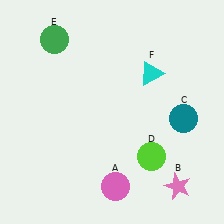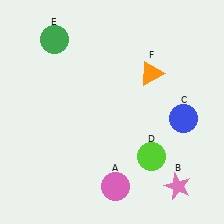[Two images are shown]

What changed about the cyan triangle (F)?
In Image 1, F is cyan. In Image 2, it changed to orange.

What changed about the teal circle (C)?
In Image 1, C is teal. In Image 2, it changed to blue.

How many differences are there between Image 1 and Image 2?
There are 2 differences between the two images.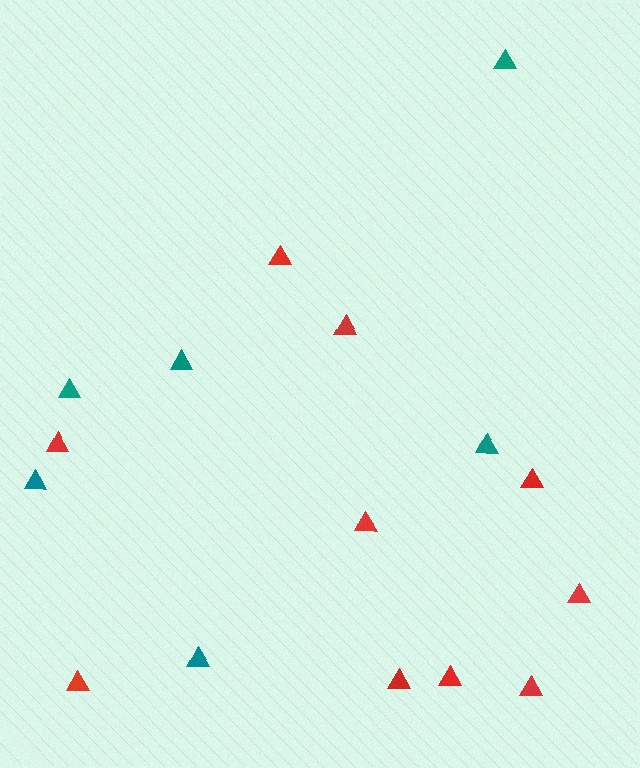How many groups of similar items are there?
There are 2 groups: one group of red triangles (10) and one group of teal triangles (6).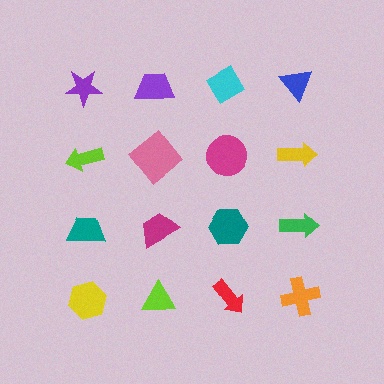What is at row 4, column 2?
A lime triangle.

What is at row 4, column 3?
A red arrow.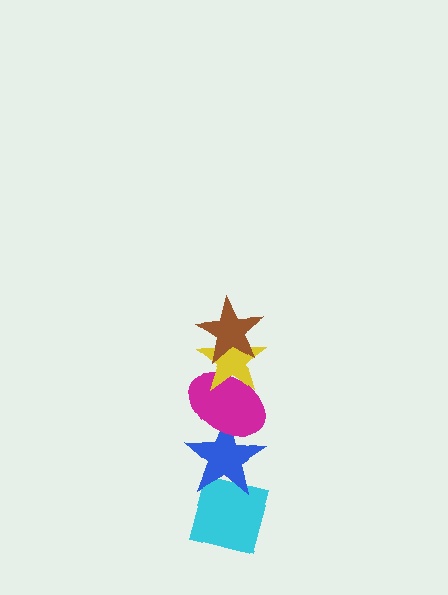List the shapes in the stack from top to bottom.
From top to bottom: the brown star, the yellow star, the magenta ellipse, the blue star, the cyan square.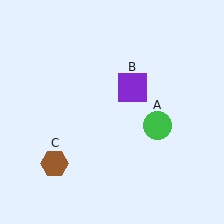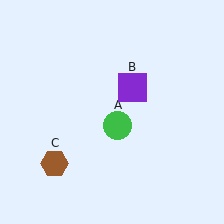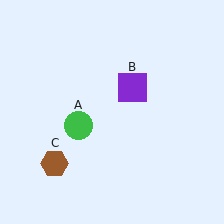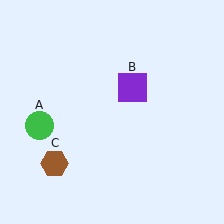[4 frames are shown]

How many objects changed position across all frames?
1 object changed position: green circle (object A).